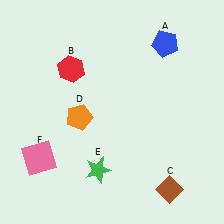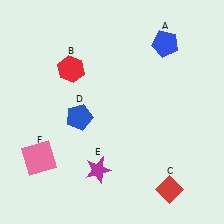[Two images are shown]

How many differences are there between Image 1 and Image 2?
There are 3 differences between the two images.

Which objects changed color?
C changed from brown to red. D changed from orange to blue. E changed from green to magenta.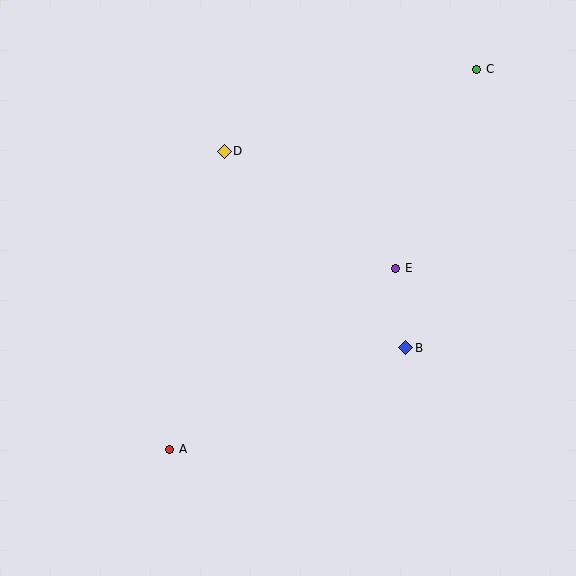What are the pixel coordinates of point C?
Point C is at (477, 69).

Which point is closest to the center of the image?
Point E at (396, 268) is closest to the center.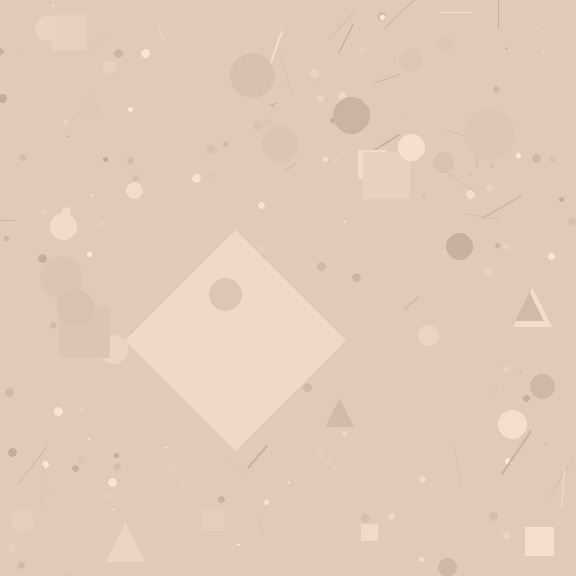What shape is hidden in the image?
A diamond is hidden in the image.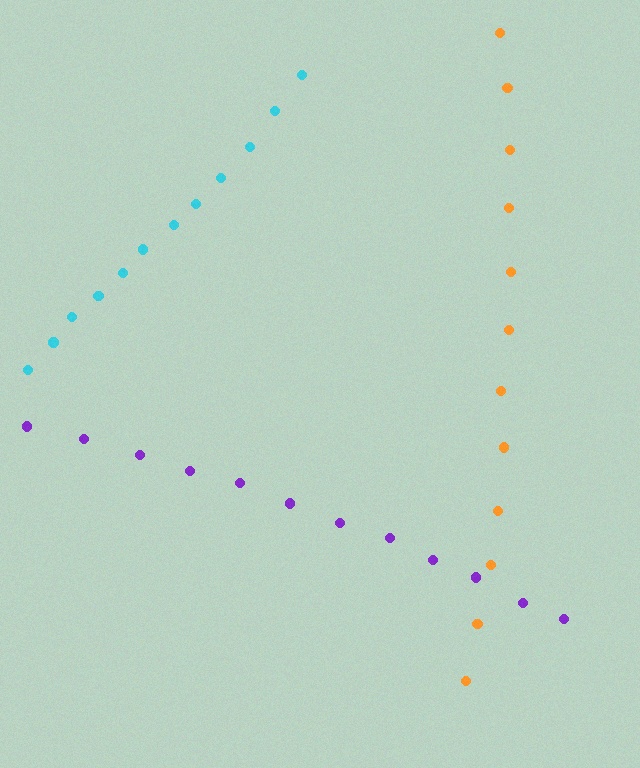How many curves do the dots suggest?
There are 3 distinct paths.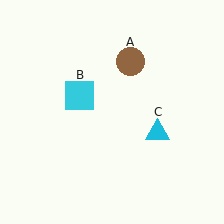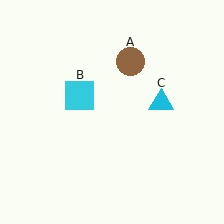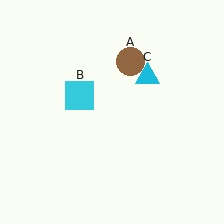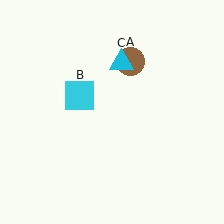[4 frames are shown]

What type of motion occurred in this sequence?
The cyan triangle (object C) rotated counterclockwise around the center of the scene.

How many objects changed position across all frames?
1 object changed position: cyan triangle (object C).